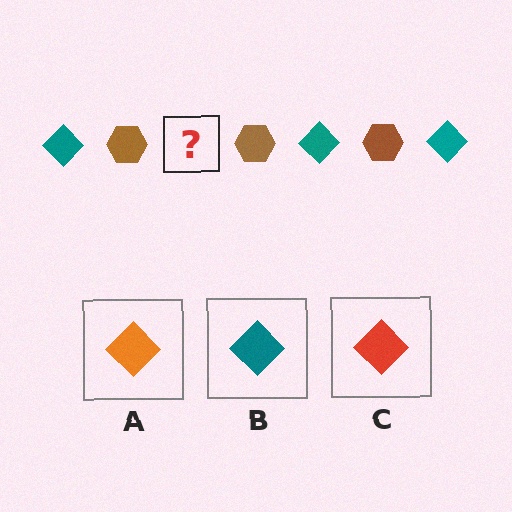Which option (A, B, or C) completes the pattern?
B.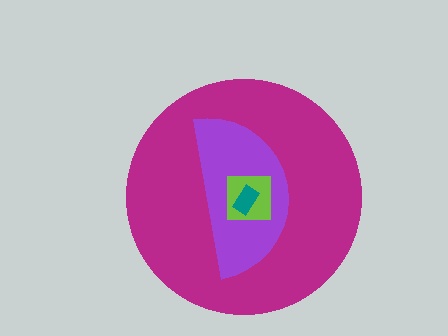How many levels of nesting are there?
4.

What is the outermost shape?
The magenta circle.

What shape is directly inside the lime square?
The teal rectangle.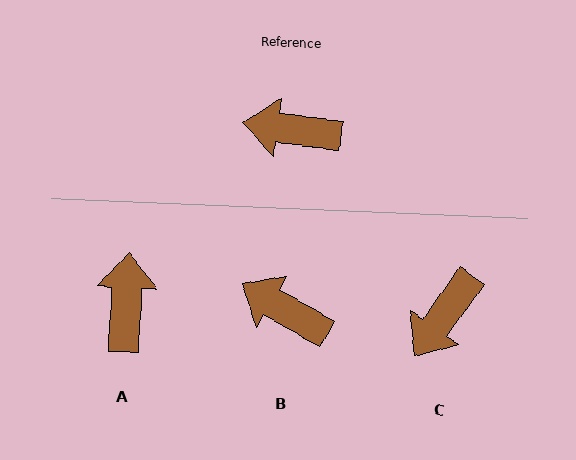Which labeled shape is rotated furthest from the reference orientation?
A, about 85 degrees away.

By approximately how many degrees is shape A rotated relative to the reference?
Approximately 85 degrees clockwise.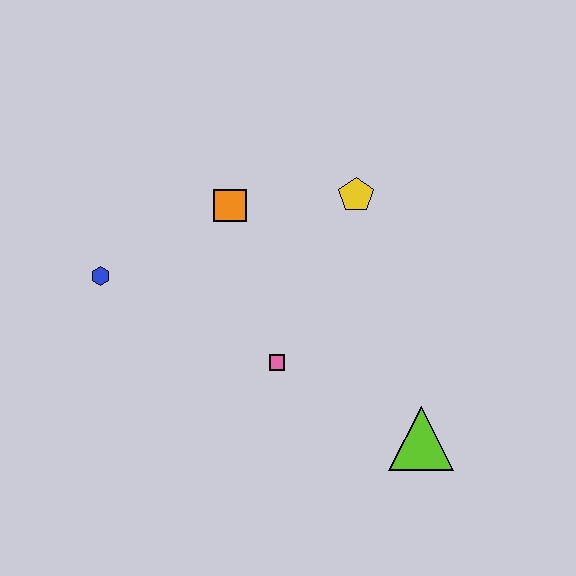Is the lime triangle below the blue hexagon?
Yes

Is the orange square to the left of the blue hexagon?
No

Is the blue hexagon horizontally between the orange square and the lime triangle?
No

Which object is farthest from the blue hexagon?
The lime triangle is farthest from the blue hexagon.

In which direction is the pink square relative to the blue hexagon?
The pink square is to the right of the blue hexagon.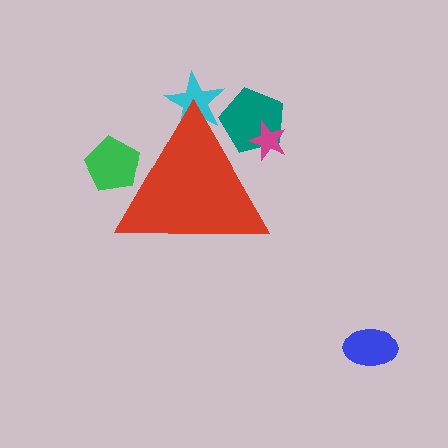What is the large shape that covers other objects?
A red triangle.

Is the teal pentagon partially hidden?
Yes, the teal pentagon is partially hidden behind the red triangle.